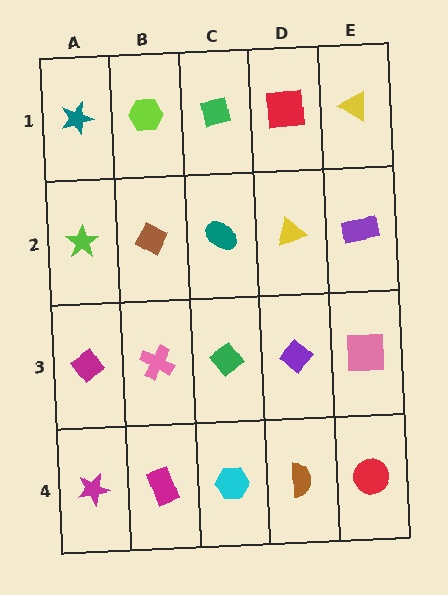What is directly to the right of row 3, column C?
A purple diamond.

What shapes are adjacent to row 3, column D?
A yellow triangle (row 2, column D), a brown semicircle (row 4, column D), a green diamond (row 3, column C), a pink square (row 3, column E).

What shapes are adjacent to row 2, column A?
A teal star (row 1, column A), a magenta diamond (row 3, column A), a brown diamond (row 2, column B).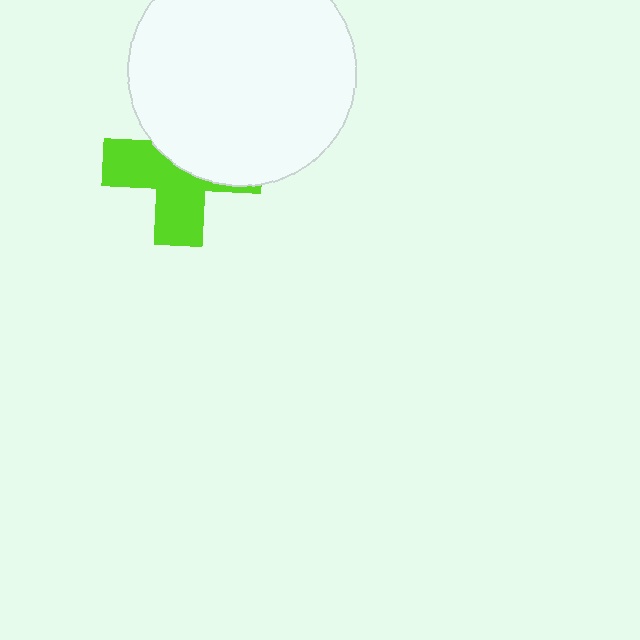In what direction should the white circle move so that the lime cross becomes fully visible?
The white circle should move up. That is the shortest direction to clear the overlap and leave the lime cross fully visible.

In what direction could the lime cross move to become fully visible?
The lime cross could move down. That would shift it out from behind the white circle entirely.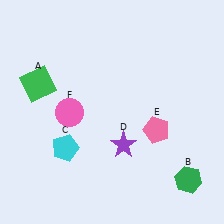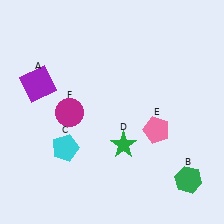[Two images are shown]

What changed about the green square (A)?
In Image 1, A is green. In Image 2, it changed to purple.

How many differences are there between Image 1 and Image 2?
There are 3 differences between the two images.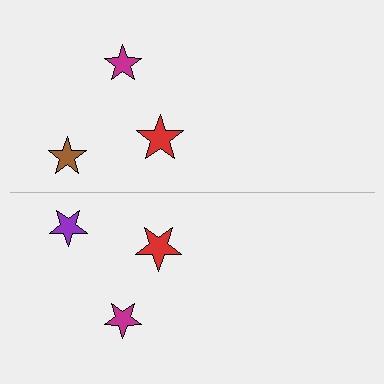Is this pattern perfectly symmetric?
No, the pattern is not perfectly symmetric. The purple star on the bottom side breaks the symmetry — its mirror counterpart is brown.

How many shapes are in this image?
There are 6 shapes in this image.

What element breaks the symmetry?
The purple star on the bottom side breaks the symmetry — its mirror counterpart is brown.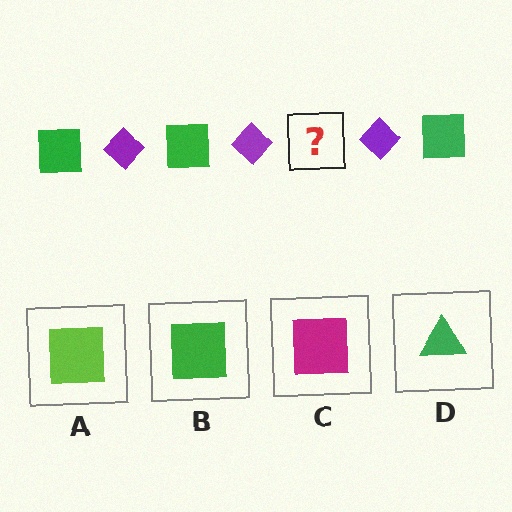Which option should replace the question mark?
Option B.